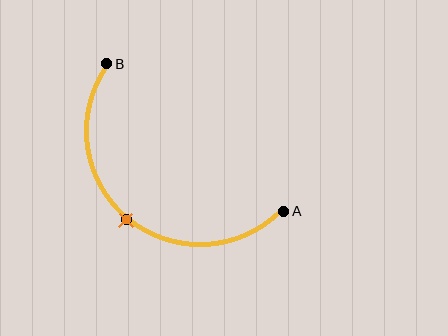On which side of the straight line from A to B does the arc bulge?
The arc bulges below and to the left of the straight line connecting A and B.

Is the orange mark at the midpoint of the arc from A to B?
Yes. The orange mark lies on the arc at equal arc-length from both A and B — it is the arc midpoint.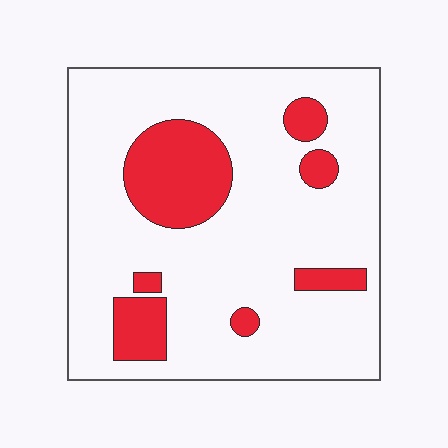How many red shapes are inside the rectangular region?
7.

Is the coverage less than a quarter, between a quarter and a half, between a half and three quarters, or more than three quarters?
Less than a quarter.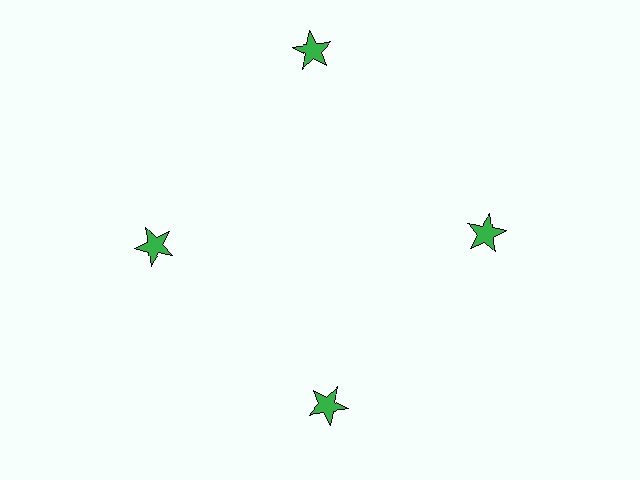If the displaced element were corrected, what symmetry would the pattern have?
It would have 4-fold rotational symmetry — the pattern would map onto itself every 90 degrees.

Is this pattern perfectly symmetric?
No. The 4 green stars are arranged in a ring, but one element near the 12 o'clock position is pushed outward from the center, breaking the 4-fold rotational symmetry.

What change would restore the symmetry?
The symmetry would be restored by moving it inward, back onto the ring so that all 4 stars sit at equal angles and equal distance from the center.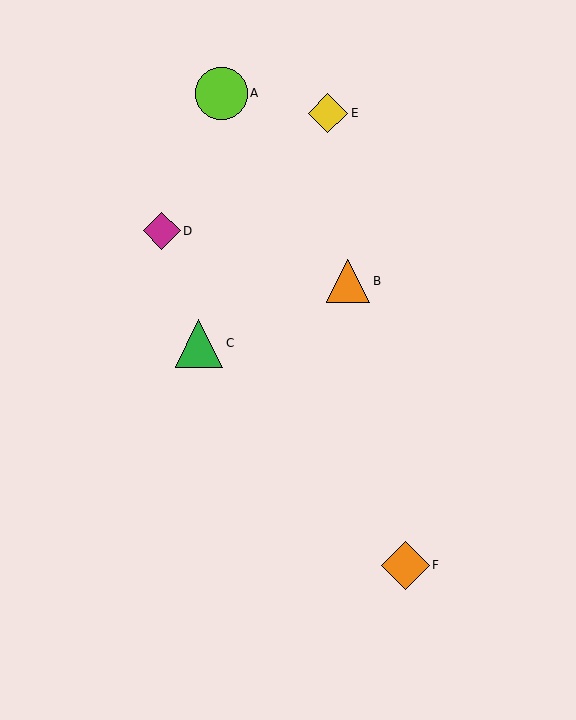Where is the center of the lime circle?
The center of the lime circle is at (221, 93).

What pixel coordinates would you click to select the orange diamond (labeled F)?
Click at (405, 565) to select the orange diamond F.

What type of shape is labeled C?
Shape C is a green triangle.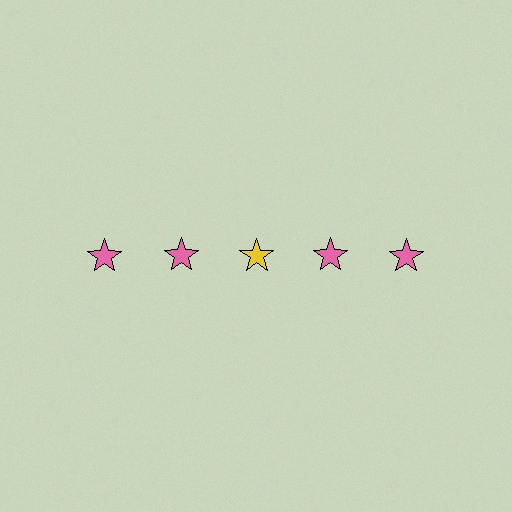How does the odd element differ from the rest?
It has a different color: yellow instead of pink.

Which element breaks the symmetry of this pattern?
The yellow star in the top row, center column breaks the symmetry. All other shapes are pink stars.